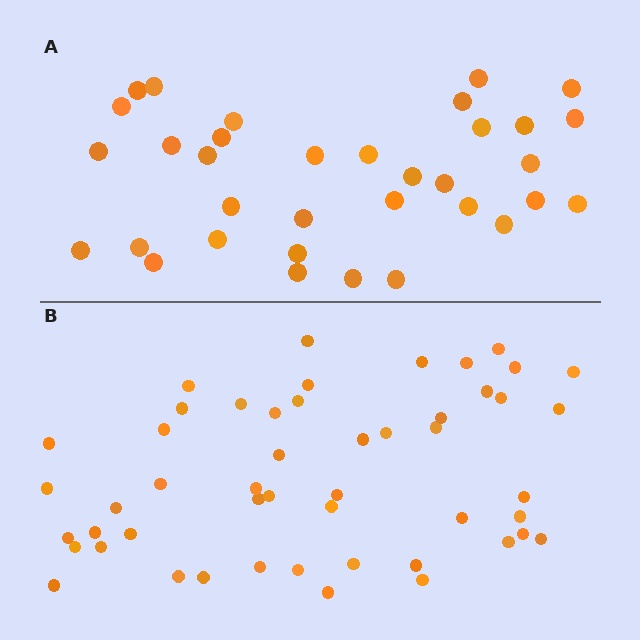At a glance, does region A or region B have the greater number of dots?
Region B (the bottom region) has more dots.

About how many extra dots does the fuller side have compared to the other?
Region B has approximately 15 more dots than region A.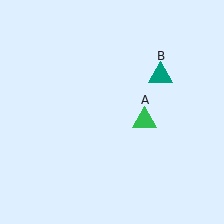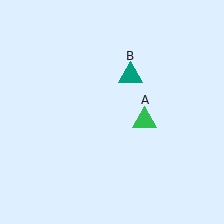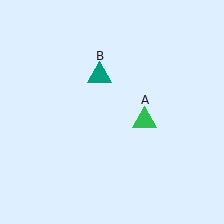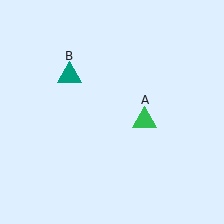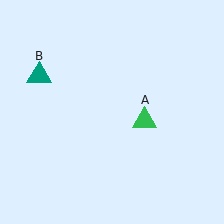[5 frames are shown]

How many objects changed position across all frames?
1 object changed position: teal triangle (object B).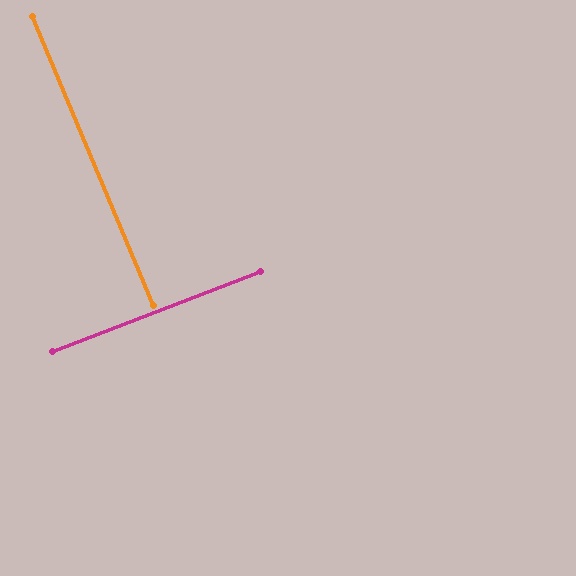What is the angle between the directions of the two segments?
Approximately 88 degrees.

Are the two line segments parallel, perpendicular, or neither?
Perpendicular — they meet at approximately 88°.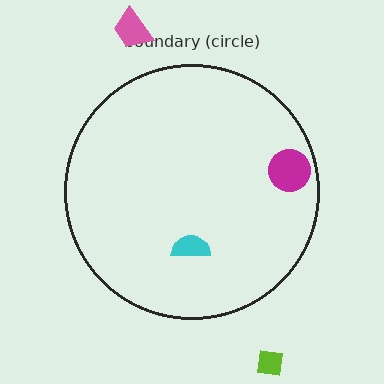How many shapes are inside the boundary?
2 inside, 2 outside.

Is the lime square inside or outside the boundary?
Outside.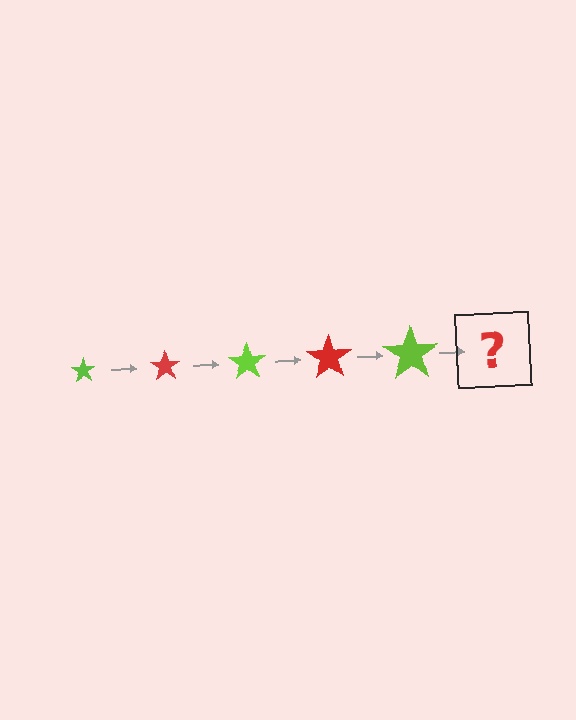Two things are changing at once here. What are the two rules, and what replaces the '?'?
The two rules are that the star grows larger each step and the color cycles through lime and red. The '?' should be a red star, larger than the previous one.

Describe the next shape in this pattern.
It should be a red star, larger than the previous one.